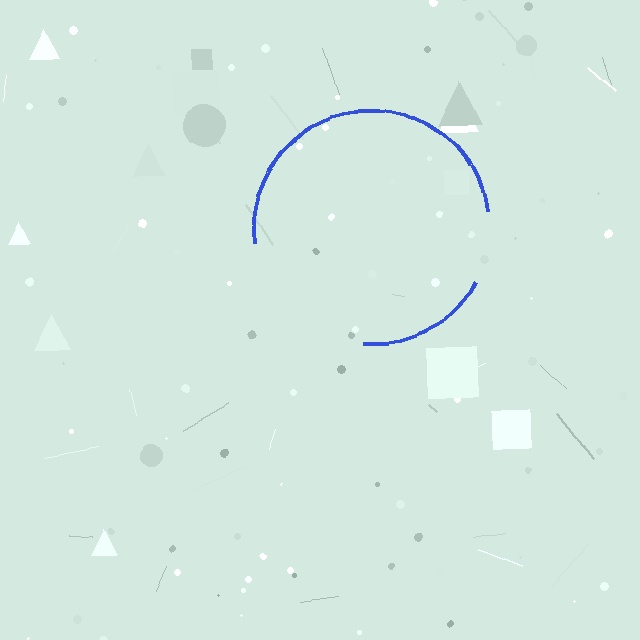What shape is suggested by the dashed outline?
The dashed outline suggests a circle.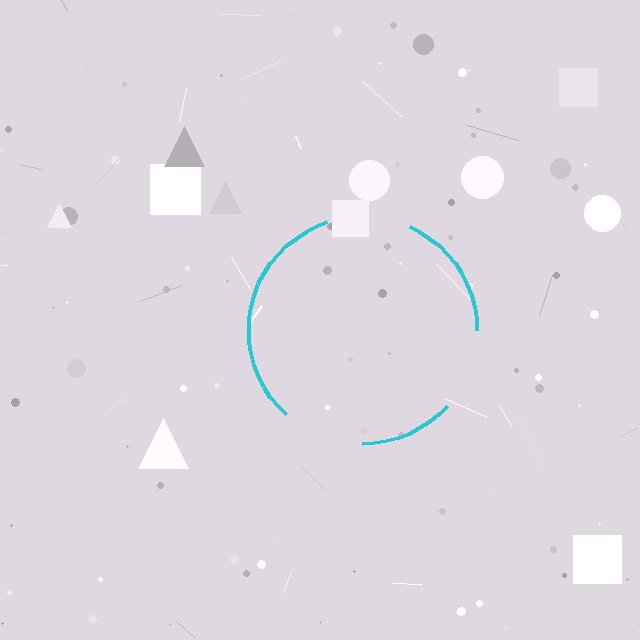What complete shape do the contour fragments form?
The contour fragments form a circle.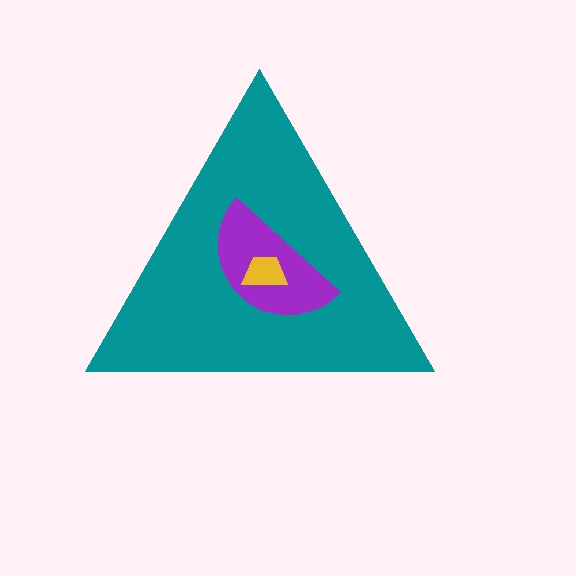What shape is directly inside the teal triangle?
The purple semicircle.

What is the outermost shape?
The teal triangle.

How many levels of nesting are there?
3.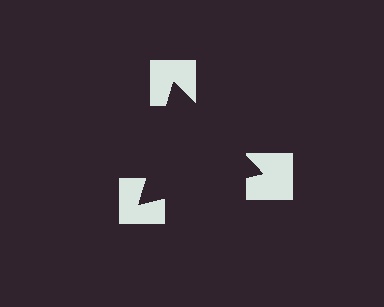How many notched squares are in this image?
There are 3 — one at each vertex of the illusory triangle.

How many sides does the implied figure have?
3 sides.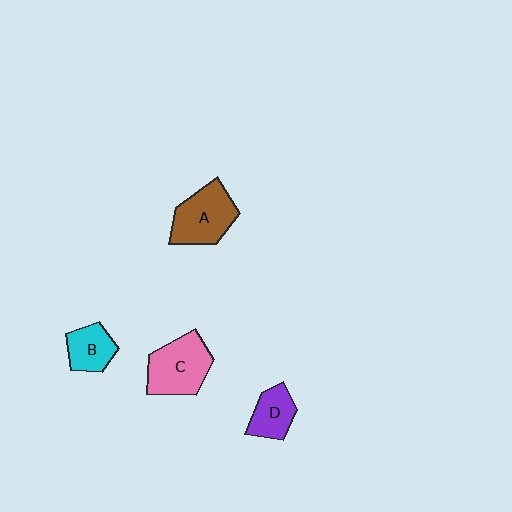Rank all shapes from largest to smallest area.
From largest to smallest: C (pink), A (brown), B (cyan), D (purple).